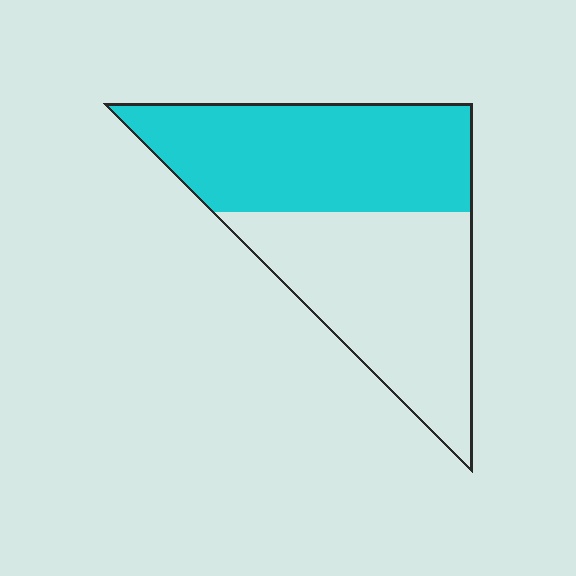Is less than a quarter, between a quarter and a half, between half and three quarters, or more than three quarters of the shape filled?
Between half and three quarters.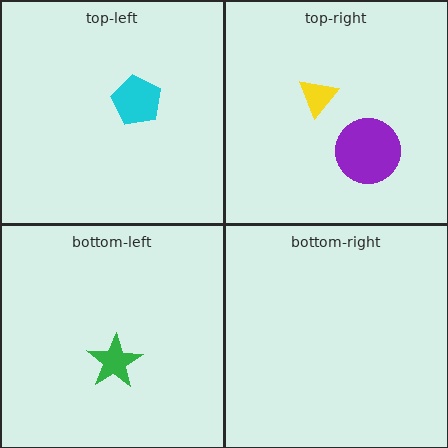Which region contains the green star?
The bottom-left region.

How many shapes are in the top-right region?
2.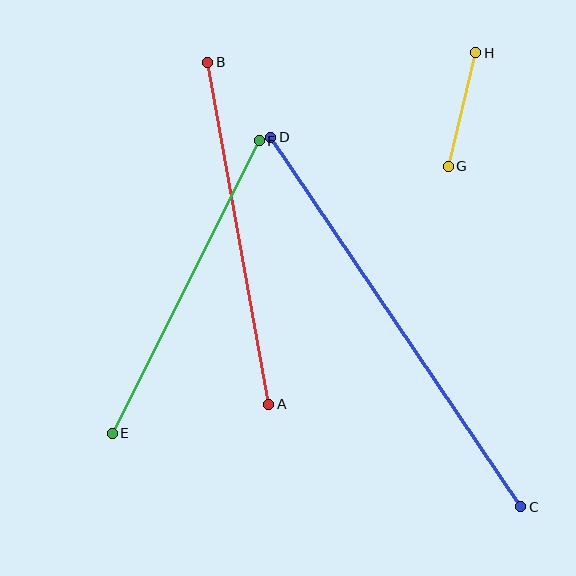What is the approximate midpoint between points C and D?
The midpoint is at approximately (396, 322) pixels.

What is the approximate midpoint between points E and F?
The midpoint is at approximately (186, 287) pixels.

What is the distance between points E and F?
The distance is approximately 328 pixels.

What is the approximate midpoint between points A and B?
The midpoint is at approximately (238, 233) pixels.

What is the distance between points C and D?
The distance is approximately 446 pixels.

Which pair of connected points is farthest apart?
Points C and D are farthest apart.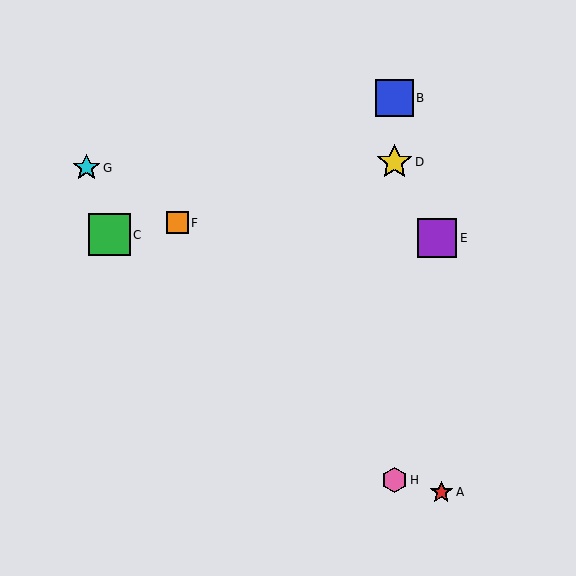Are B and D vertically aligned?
Yes, both are at x≈394.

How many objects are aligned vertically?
3 objects (B, D, H) are aligned vertically.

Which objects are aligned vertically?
Objects B, D, H are aligned vertically.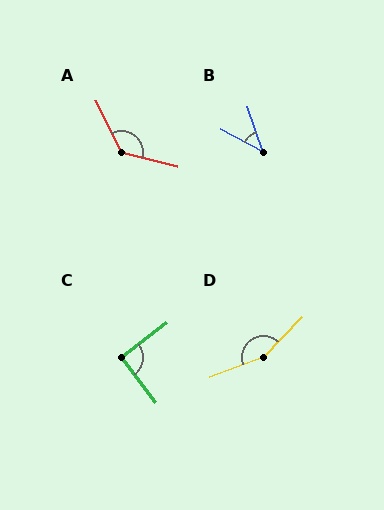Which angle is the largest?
D, at approximately 154 degrees.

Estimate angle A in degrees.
Approximately 130 degrees.